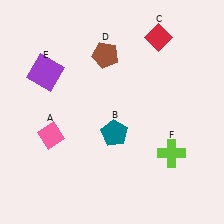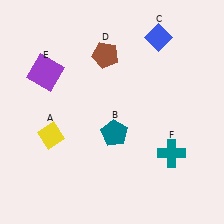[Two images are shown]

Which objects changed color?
A changed from pink to yellow. C changed from red to blue. F changed from lime to teal.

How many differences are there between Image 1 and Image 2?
There are 3 differences between the two images.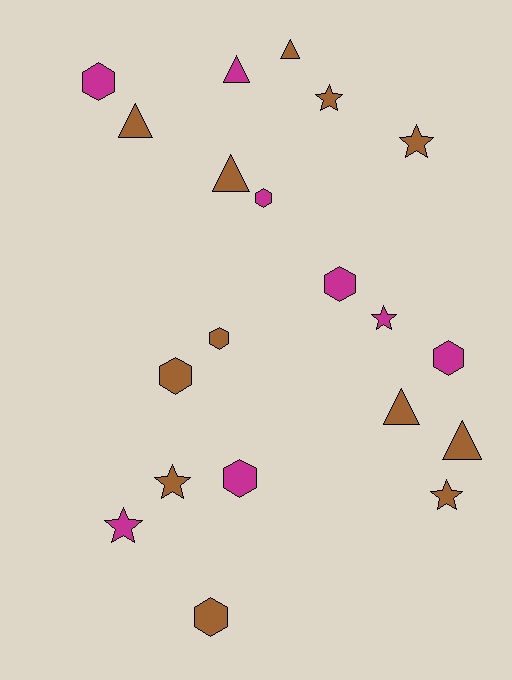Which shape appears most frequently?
Hexagon, with 8 objects.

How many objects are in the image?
There are 20 objects.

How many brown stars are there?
There are 4 brown stars.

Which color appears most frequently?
Brown, with 12 objects.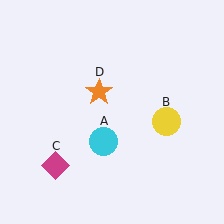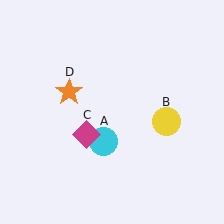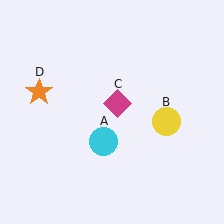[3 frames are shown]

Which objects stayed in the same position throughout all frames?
Cyan circle (object A) and yellow circle (object B) remained stationary.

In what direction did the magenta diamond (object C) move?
The magenta diamond (object C) moved up and to the right.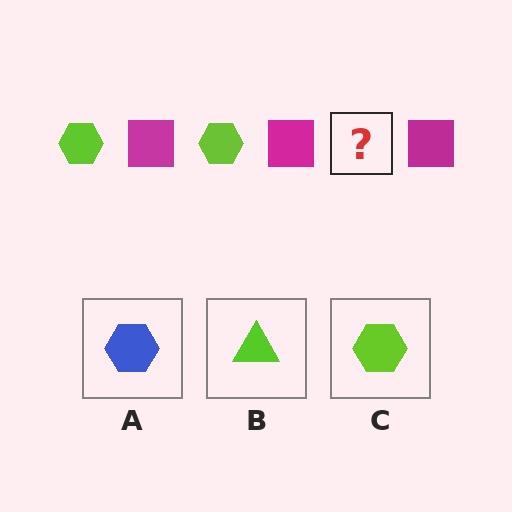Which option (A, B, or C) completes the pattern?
C.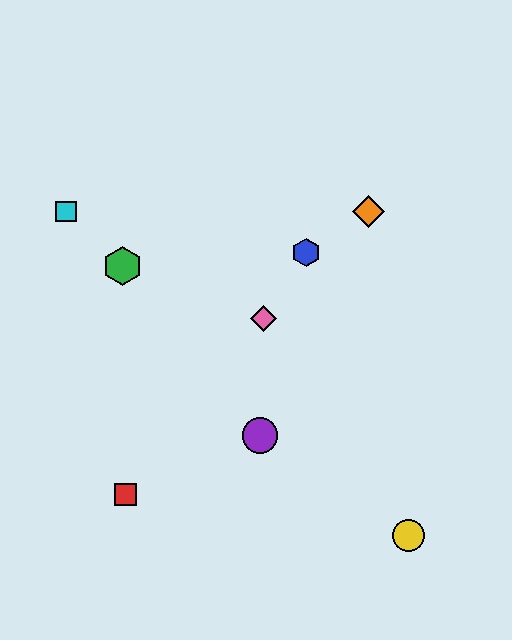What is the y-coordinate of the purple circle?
The purple circle is at y≈436.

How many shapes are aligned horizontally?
2 shapes (the orange diamond, the cyan square) are aligned horizontally.